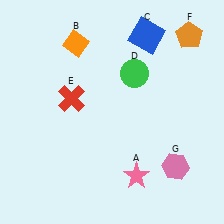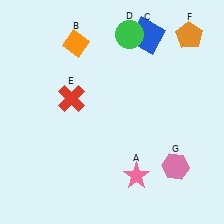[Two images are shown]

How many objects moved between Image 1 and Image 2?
1 object moved between the two images.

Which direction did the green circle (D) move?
The green circle (D) moved up.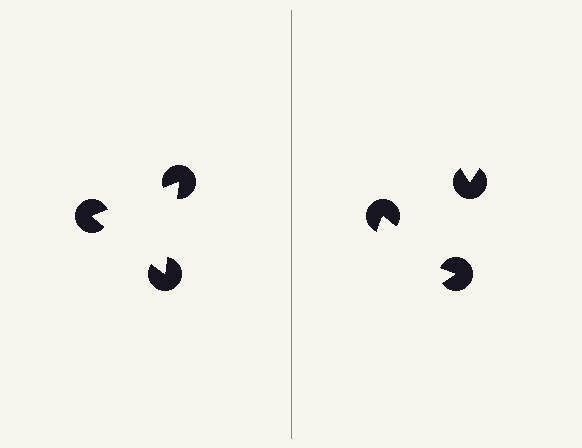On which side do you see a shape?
An illusory triangle appears on the left side. On the right side the wedge cuts are rotated, so no coherent shape forms.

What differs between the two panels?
The pac-man discs are positioned identically on both sides; only the wedge orientations differ. On the left they align to a triangle; on the right they are misaligned.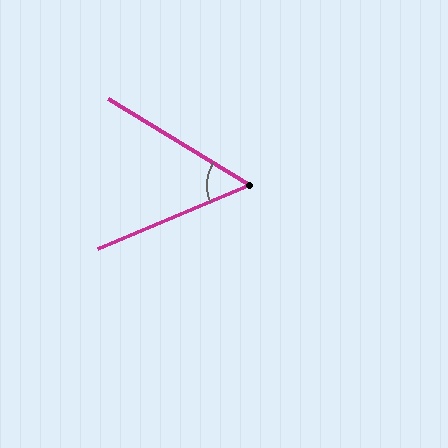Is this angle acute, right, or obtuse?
It is acute.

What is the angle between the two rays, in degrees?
Approximately 54 degrees.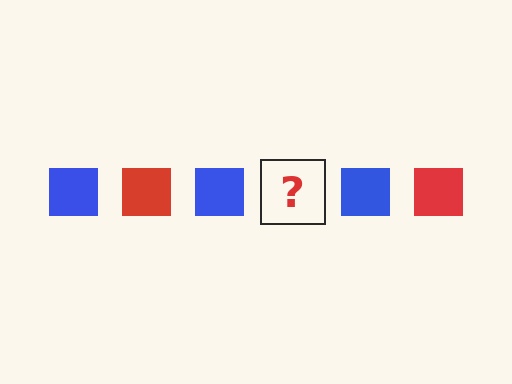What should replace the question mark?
The question mark should be replaced with a red square.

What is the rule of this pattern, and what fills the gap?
The rule is that the pattern cycles through blue, red squares. The gap should be filled with a red square.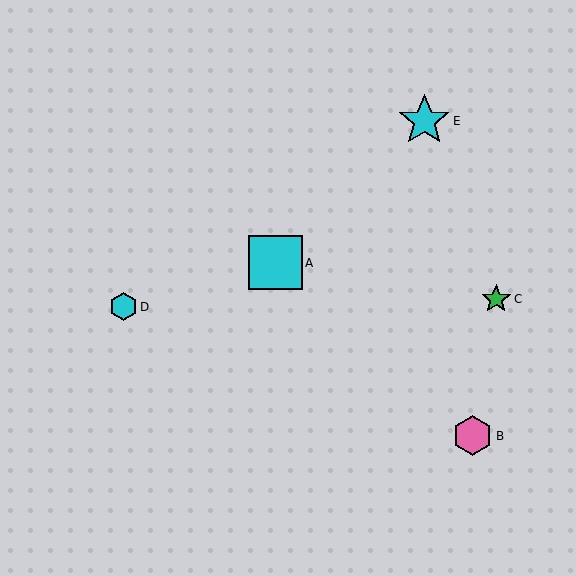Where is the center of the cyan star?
The center of the cyan star is at (424, 121).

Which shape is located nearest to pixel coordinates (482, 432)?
The pink hexagon (labeled B) at (473, 436) is nearest to that location.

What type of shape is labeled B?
Shape B is a pink hexagon.